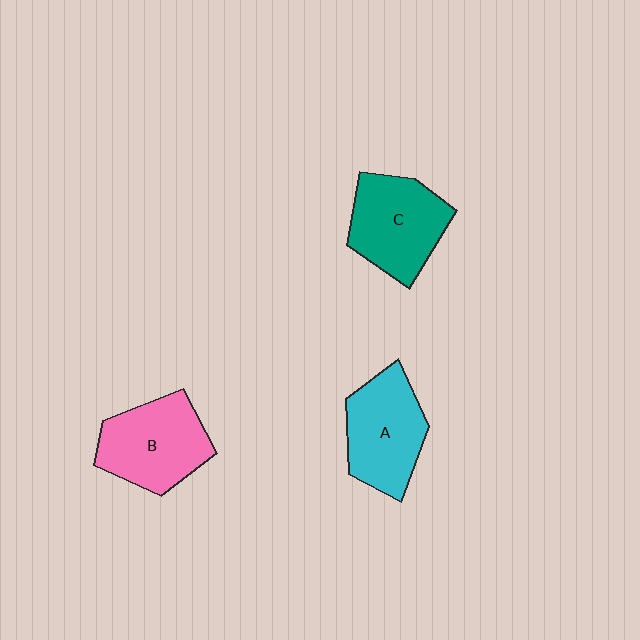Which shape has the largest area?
Shape B (pink).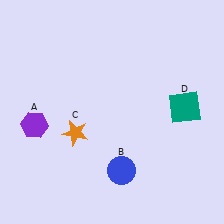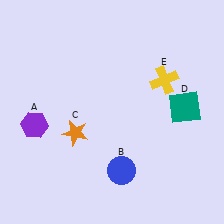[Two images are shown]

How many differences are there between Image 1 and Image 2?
There is 1 difference between the two images.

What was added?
A yellow cross (E) was added in Image 2.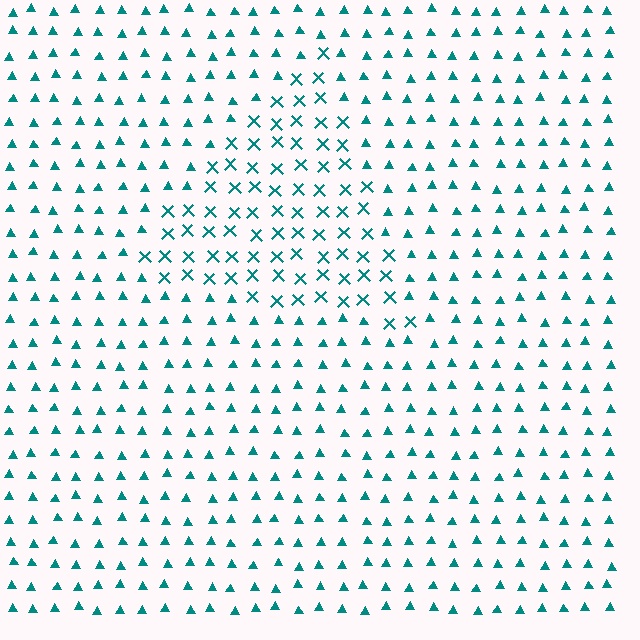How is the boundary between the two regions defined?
The boundary is defined by a change in element shape: X marks inside vs. triangles outside. All elements share the same color and spacing.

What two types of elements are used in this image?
The image uses X marks inside the triangle region and triangles outside it.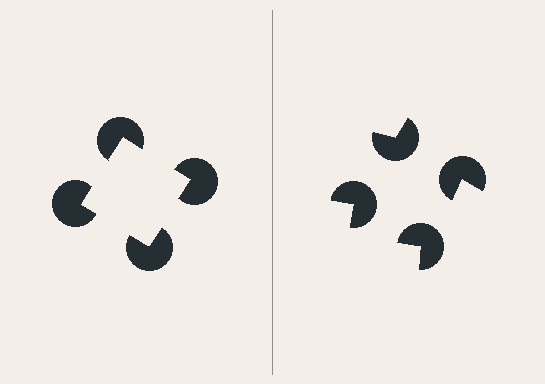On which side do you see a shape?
An illusory square appears on the left side. On the right side the wedge cuts are rotated, so no coherent shape forms.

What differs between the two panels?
The pac-man discs are positioned identically on both sides; only the wedge orientations differ. On the left they align to a square; on the right they are misaligned.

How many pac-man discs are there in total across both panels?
8 — 4 on each side.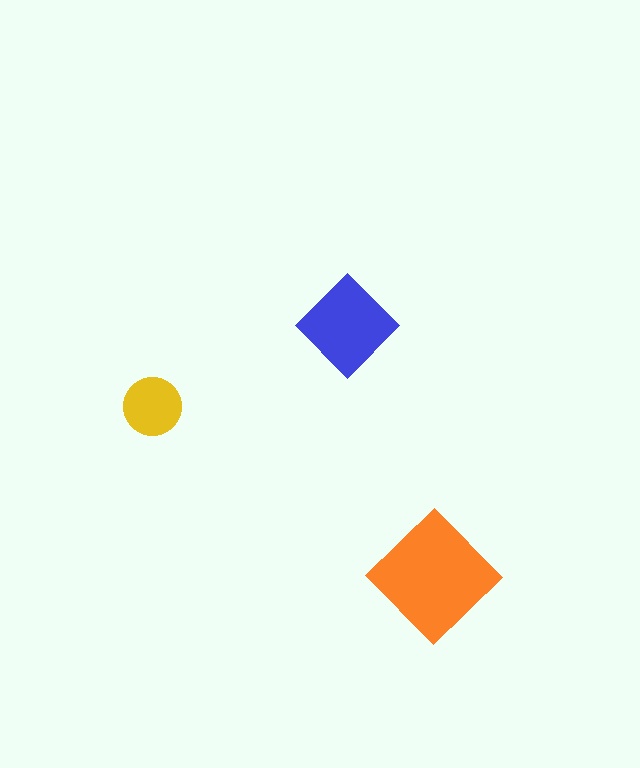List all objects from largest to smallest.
The orange diamond, the blue diamond, the yellow circle.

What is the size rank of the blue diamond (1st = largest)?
2nd.